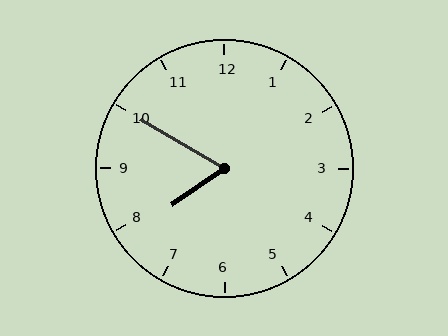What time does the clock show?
7:50.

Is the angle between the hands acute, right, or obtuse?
It is acute.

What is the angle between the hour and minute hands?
Approximately 65 degrees.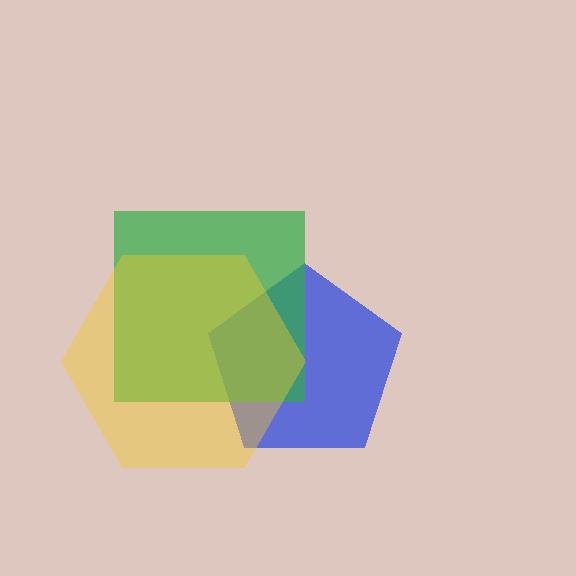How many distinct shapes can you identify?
There are 3 distinct shapes: a blue pentagon, a green square, a yellow hexagon.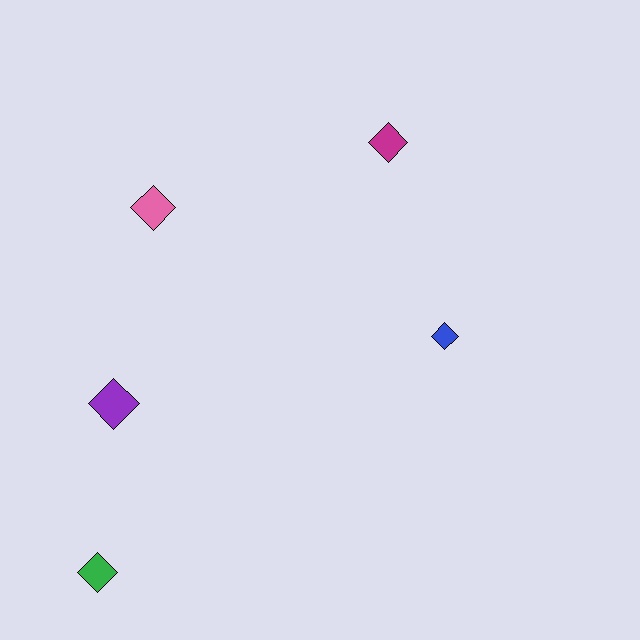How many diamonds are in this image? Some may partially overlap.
There are 5 diamonds.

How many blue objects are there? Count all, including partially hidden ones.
There is 1 blue object.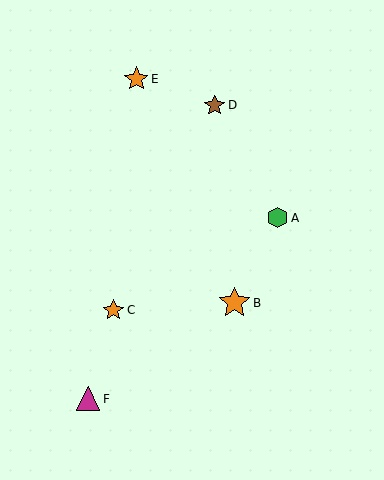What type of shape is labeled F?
Shape F is a magenta triangle.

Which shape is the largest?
The orange star (labeled B) is the largest.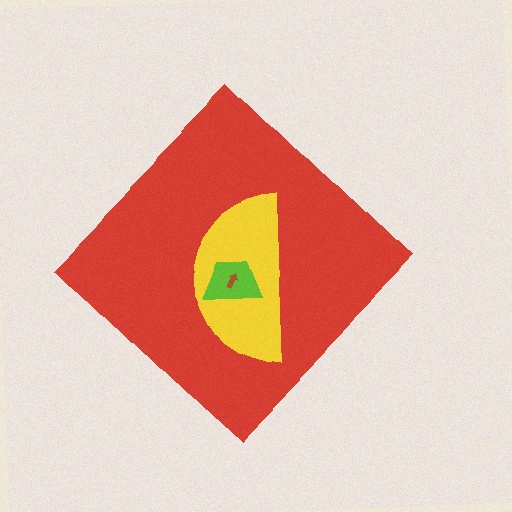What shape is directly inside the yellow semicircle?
The lime trapezoid.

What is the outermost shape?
The red diamond.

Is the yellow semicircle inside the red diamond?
Yes.